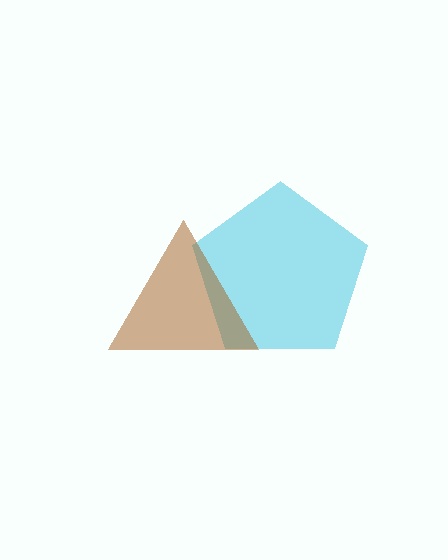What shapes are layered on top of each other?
The layered shapes are: a cyan pentagon, a brown triangle.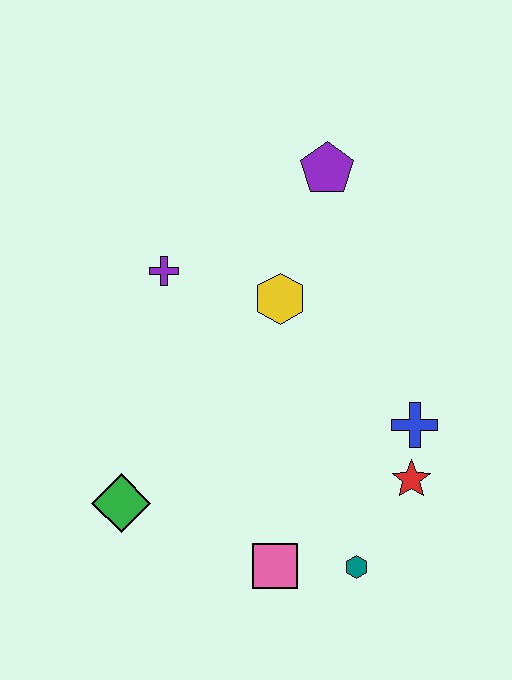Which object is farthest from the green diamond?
The purple pentagon is farthest from the green diamond.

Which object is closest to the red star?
The blue cross is closest to the red star.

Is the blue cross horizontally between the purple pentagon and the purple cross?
No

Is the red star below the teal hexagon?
No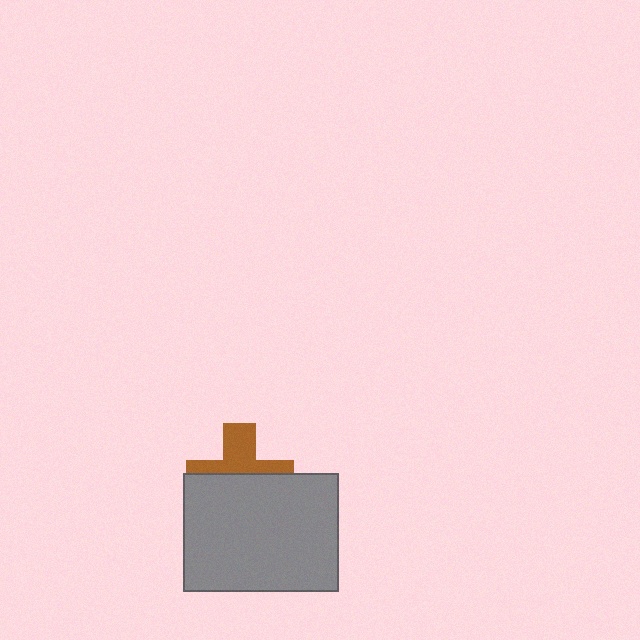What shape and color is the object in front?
The object in front is a gray rectangle.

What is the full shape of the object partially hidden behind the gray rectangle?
The partially hidden object is a brown cross.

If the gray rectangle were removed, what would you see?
You would see the complete brown cross.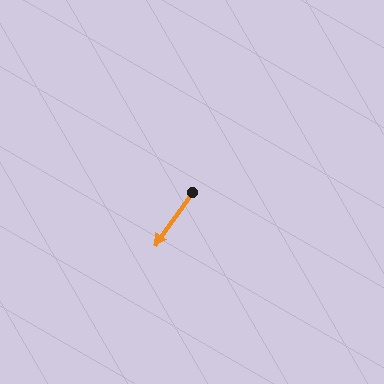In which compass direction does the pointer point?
Southwest.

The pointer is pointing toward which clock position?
Roughly 7 o'clock.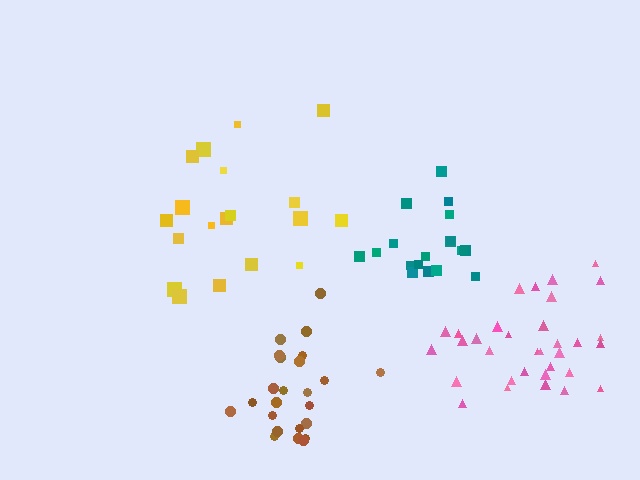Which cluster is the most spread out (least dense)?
Yellow.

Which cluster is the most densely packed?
Brown.